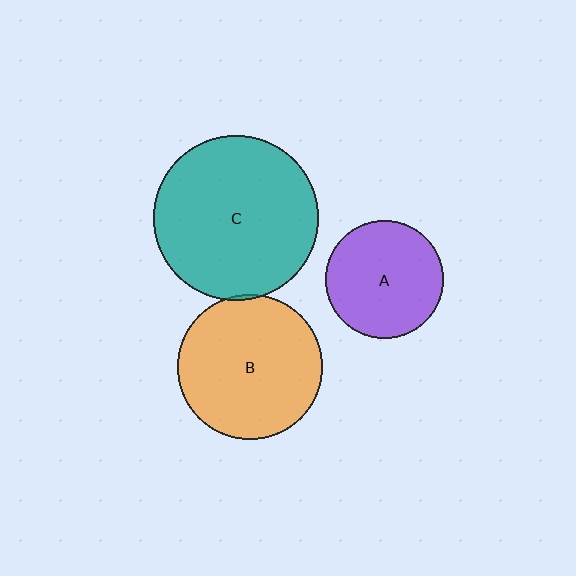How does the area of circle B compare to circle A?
Approximately 1.5 times.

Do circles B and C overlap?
Yes.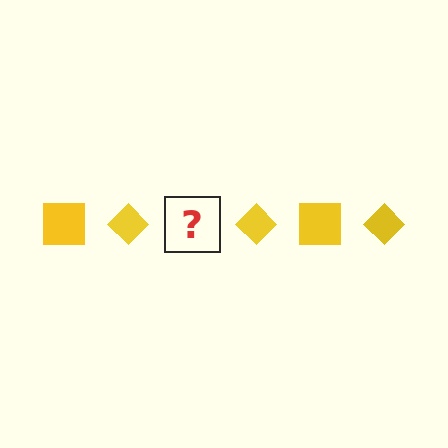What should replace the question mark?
The question mark should be replaced with a yellow square.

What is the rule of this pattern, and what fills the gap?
The rule is that the pattern cycles through square, diamond shapes in yellow. The gap should be filled with a yellow square.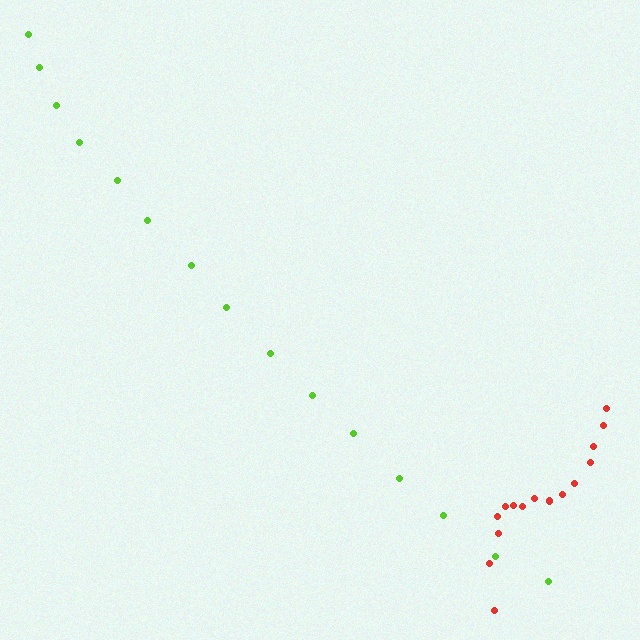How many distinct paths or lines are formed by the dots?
There are 2 distinct paths.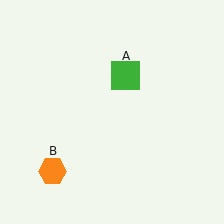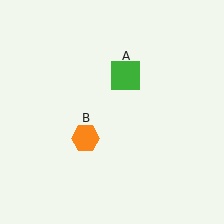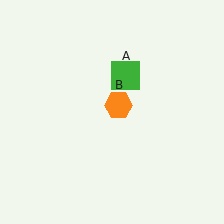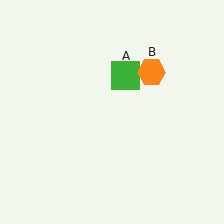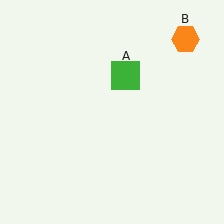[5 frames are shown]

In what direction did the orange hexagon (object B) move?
The orange hexagon (object B) moved up and to the right.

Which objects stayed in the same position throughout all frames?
Green square (object A) remained stationary.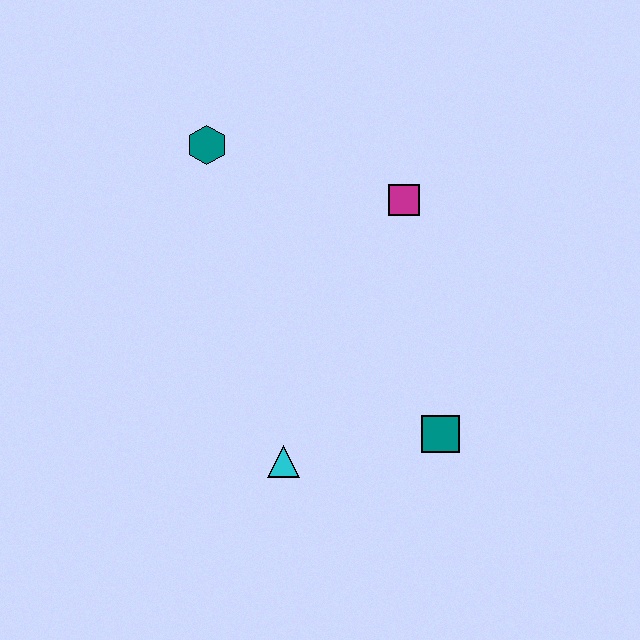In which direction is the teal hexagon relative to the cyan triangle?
The teal hexagon is above the cyan triangle.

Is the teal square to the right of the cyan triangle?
Yes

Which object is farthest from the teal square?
The teal hexagon is farthest from the teal square.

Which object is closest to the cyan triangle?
The teal square is closest to the cyan triangle.